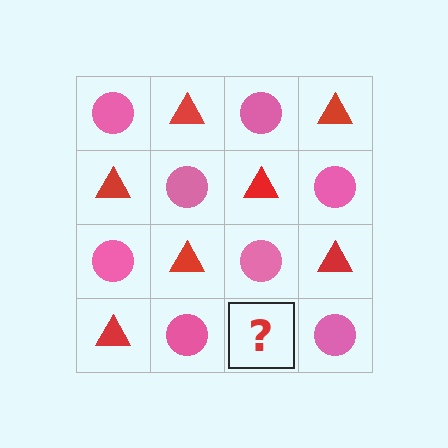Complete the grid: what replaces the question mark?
The question mark should be replaced with a red triangle.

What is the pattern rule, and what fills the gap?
The rule is that it alternates pink circle and red triangle in a checkerboard pattern. The gap should be filled with a red triangle.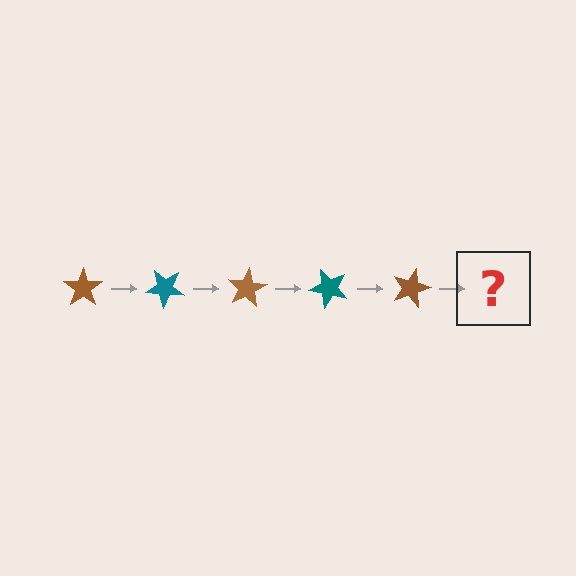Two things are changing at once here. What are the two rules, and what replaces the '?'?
The two rules are that it rotates 40 degrees each step and the color cycles through brown and teal. The '?' should be a teal star, rotated 200 degrees from the start.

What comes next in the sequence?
The next element should be a teal star, rotated 200 degrees from the start.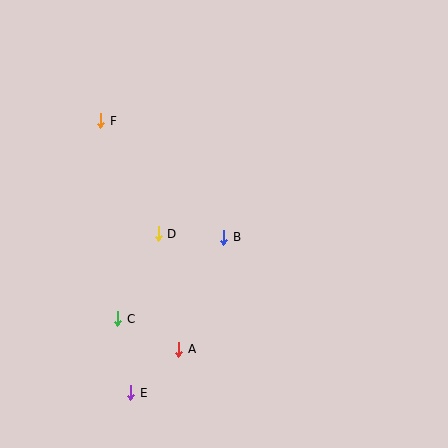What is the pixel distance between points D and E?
The distance between D and E is 161 pixels.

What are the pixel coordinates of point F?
Point F is at (101, 121).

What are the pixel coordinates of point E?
Point E is at (131, 393).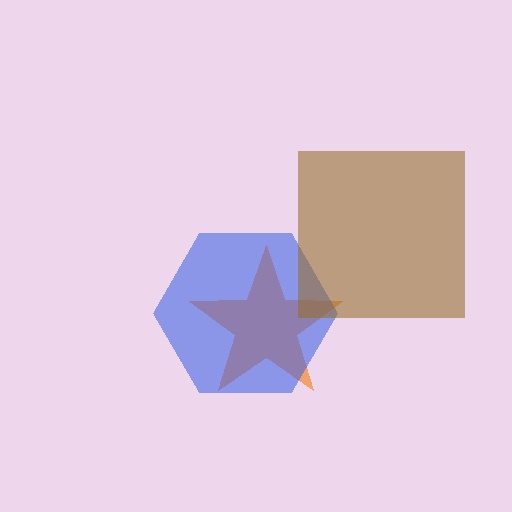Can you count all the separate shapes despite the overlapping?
Yes, there are 3 separate shapes.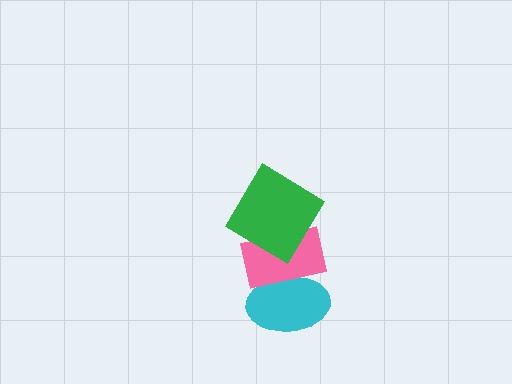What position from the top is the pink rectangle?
The pink rectangle is 2nd from the top.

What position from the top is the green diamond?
The green diamond is 1st from the top.